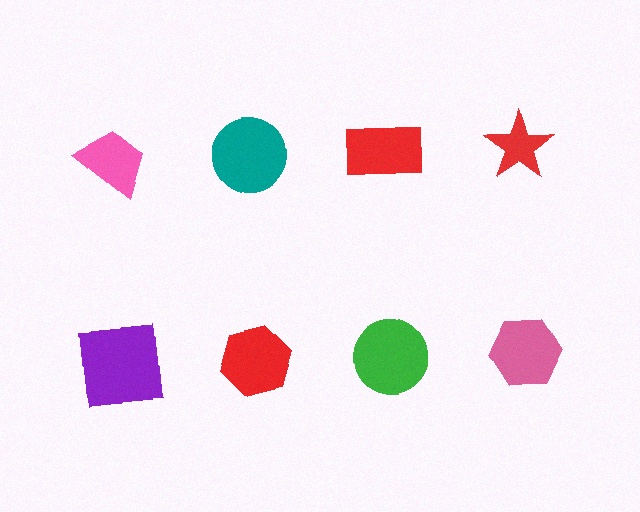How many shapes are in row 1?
4 shapes.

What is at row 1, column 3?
A red rectangle.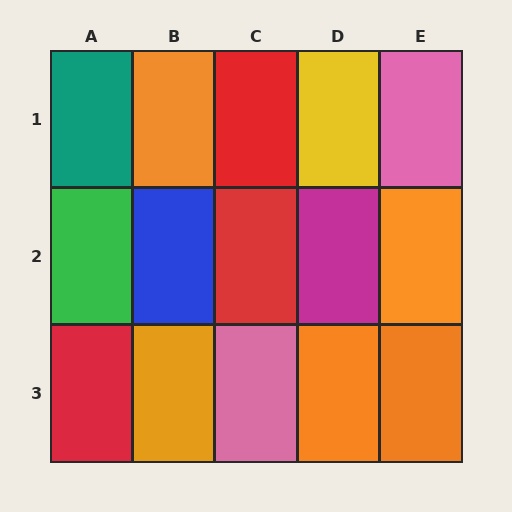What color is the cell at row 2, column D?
Magenta.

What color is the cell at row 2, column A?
Green.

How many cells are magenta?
1 cell is magenta.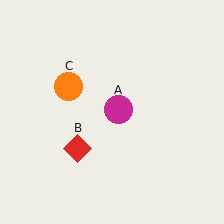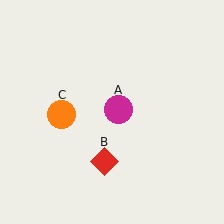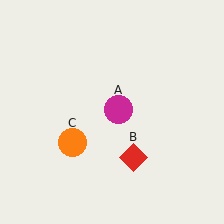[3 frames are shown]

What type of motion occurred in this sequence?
The red diamond (object B), orange circle (object C) rotated counterclockwise around the center of the scene.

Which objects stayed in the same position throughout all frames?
Magenta circle (object A) remained stationary.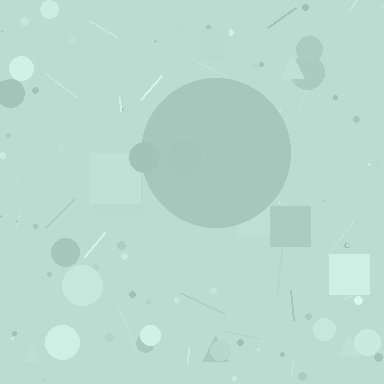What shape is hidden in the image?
A circle is hidden in the image.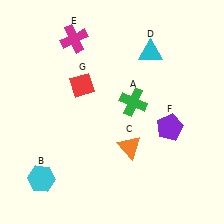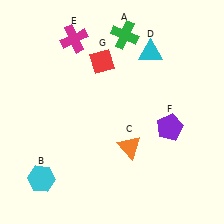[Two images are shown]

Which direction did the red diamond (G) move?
The red diamond (G) moved up.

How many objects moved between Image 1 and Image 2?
2 objects moved between the two images.